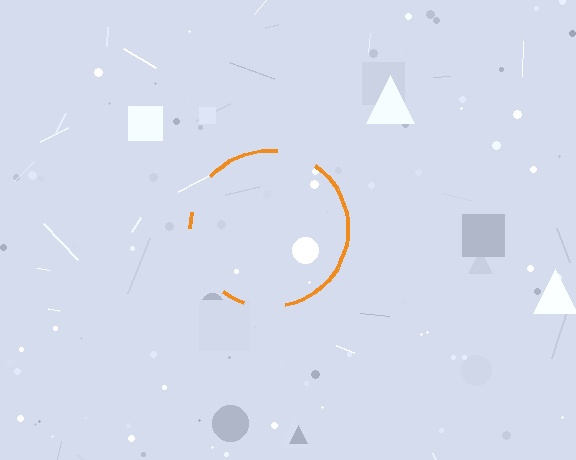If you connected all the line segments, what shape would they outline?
They would outline a circle.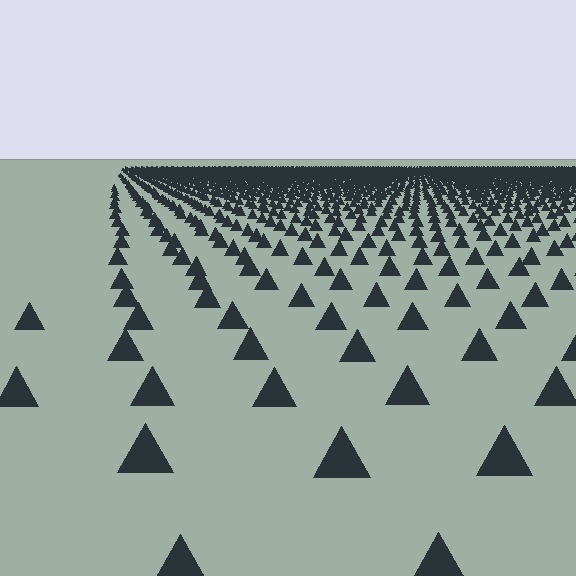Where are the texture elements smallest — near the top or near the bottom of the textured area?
Near the top.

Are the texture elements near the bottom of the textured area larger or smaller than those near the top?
Larger. Near the bottom, elements are closer to the viewer and appear at a bigger on-screen size.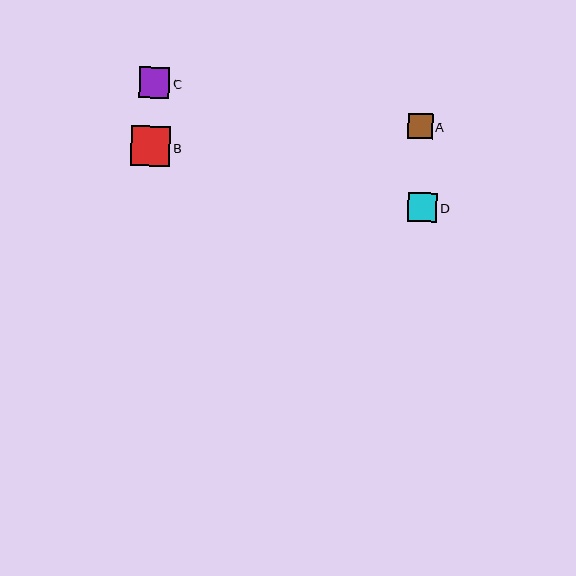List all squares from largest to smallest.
From largest to smallest: B, C, D, A.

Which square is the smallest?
Square A is the smallest with a size of approximately 25 pixels.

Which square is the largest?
Square B is the largest with a size of approximately 40 pixels.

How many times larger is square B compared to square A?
Square B is approximately 1.6 times the size of square A.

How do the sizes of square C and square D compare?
Square C and square D are approximately the same size.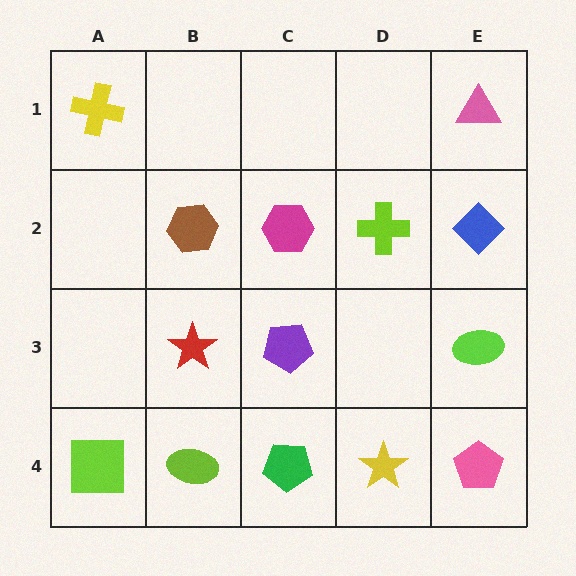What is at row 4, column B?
A lime ellipse.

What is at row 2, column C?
A magenta hexagon.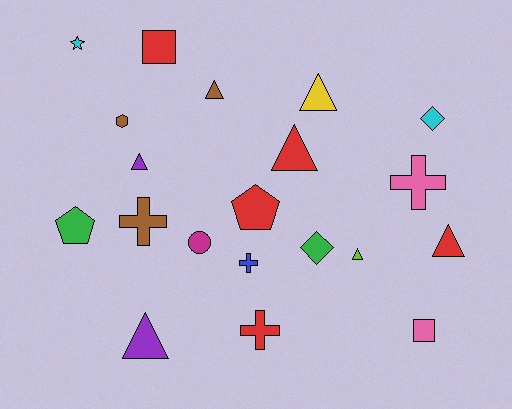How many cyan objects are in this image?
There are 2 cyan objects.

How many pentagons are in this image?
There are 2 pentagons.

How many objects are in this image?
There are 20 objects.